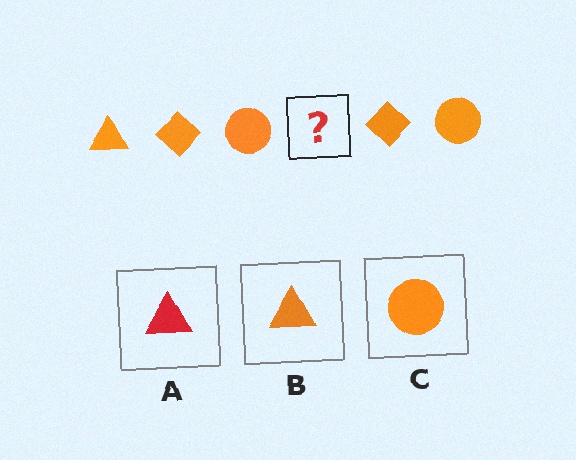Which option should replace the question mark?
Option B.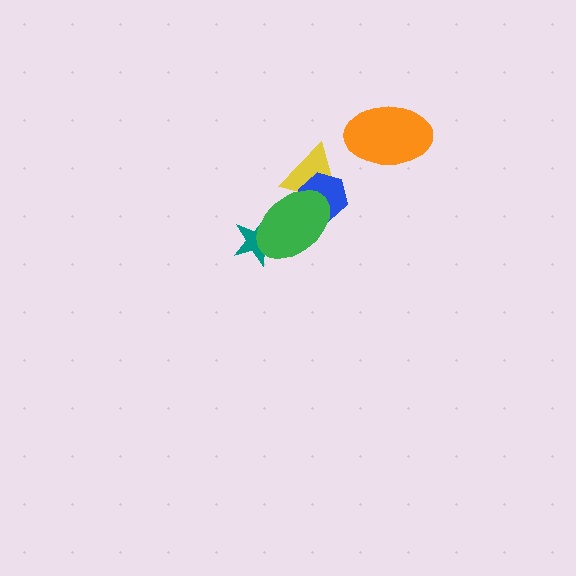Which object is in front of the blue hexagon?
The green ellipse is in front of the blue hexagon.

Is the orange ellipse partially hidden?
No, no other shape covers it.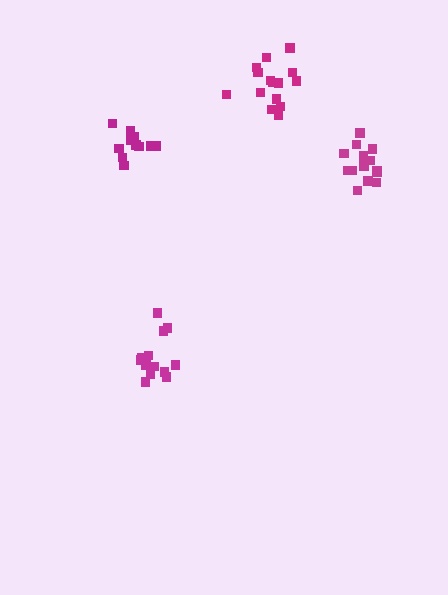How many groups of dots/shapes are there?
There are 4 groups.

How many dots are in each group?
Group 1: 14 dots, Group 2: 15 dots, Group 3: 13 dots, Group 4: 12 dots (54 total).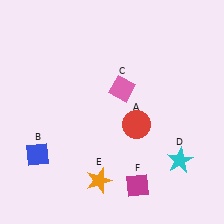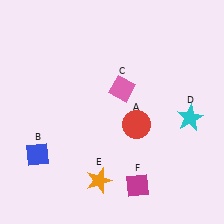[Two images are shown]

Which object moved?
The cyan star (D) moved up.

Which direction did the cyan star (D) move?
The cyan star (D) moved up.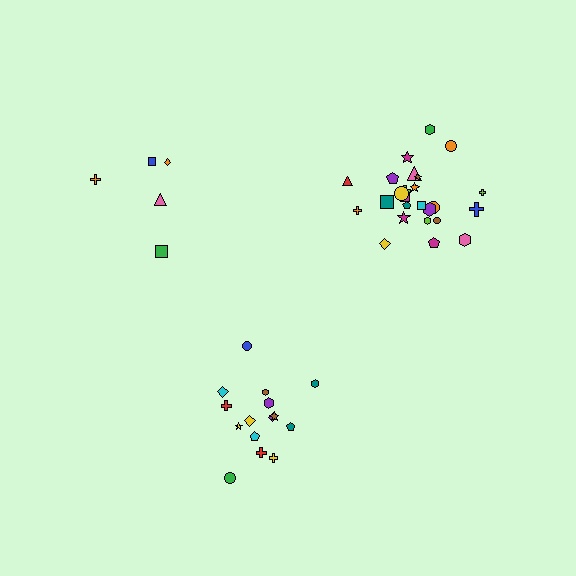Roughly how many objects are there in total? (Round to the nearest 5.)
Roughly 45 objects in total.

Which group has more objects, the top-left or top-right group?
The top-right group.